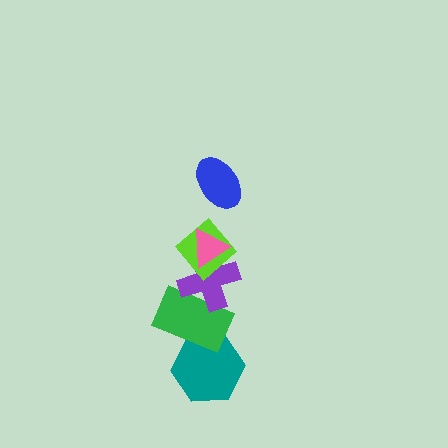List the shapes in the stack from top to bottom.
From top to bottom: the blue ellipse, the pink triangle, the lime diamond, the purple cross, the green rectangle, the teal hexagon.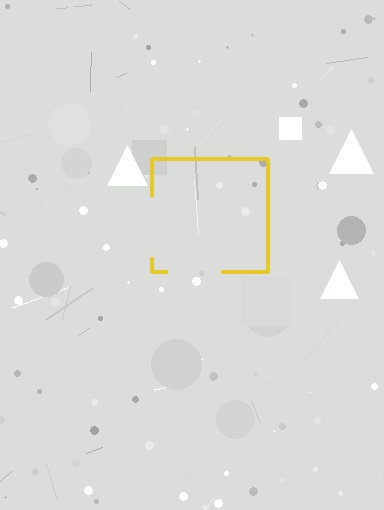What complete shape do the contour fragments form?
The contour fragments form a square.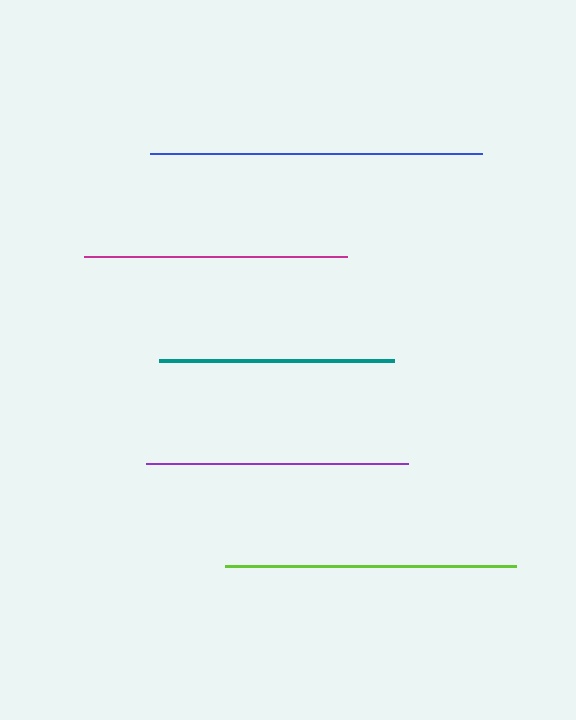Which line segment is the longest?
The blue line is the longest at approximately 332 pixels.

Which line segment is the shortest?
The teal line is the shortest at approximately 236 pixels.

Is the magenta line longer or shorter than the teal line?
The magenta line is longer than the teal line.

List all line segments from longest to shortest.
From longest to shortest: blue, lime, magenta, purple, teal.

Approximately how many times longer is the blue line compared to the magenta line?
The blue line is approximately 1.3 times the length of the magenta line.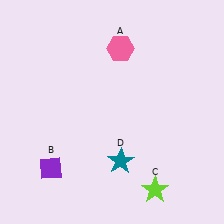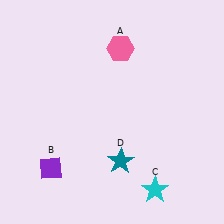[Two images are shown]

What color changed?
The star (C) changed from lime in Image 1 to cyan in Image 2.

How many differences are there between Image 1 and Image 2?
There is 1 difference between the two images.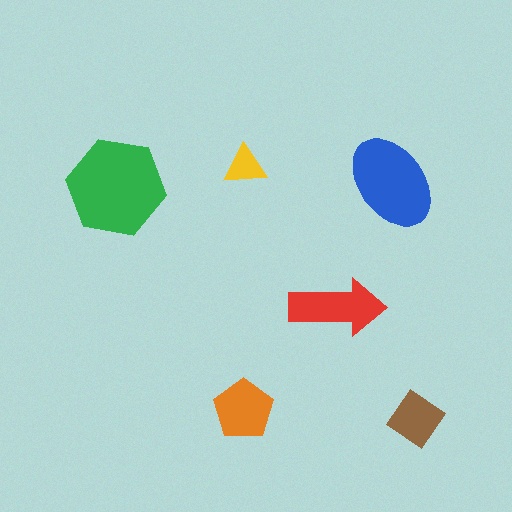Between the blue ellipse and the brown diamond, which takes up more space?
The blue ellipse.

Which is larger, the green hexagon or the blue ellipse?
The green hexagon.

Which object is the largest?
The green hexagon.